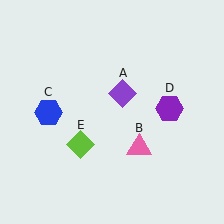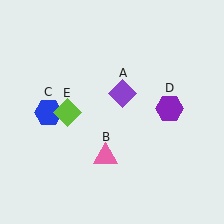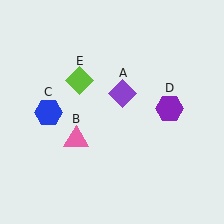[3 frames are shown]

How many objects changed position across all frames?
2 objects changed position: pink triangle (object B), lime diamond (object E).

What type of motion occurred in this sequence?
The pink triangle (object B), lime diamond (object E) rotated clockwise around the center of the scene.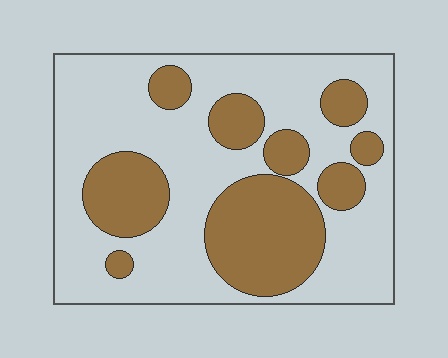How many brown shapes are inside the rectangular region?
9.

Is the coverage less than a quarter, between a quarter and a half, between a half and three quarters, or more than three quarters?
Between a quarter and a half.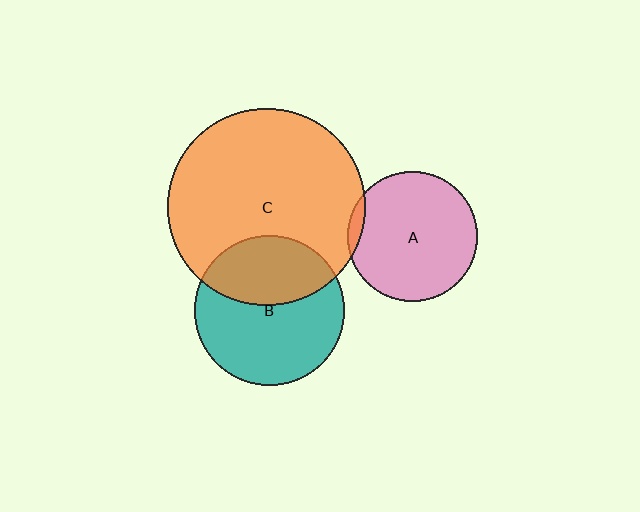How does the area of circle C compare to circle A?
Approximately 2.3 times.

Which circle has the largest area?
Circle C (orange).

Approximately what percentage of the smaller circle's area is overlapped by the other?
Approximately 5%.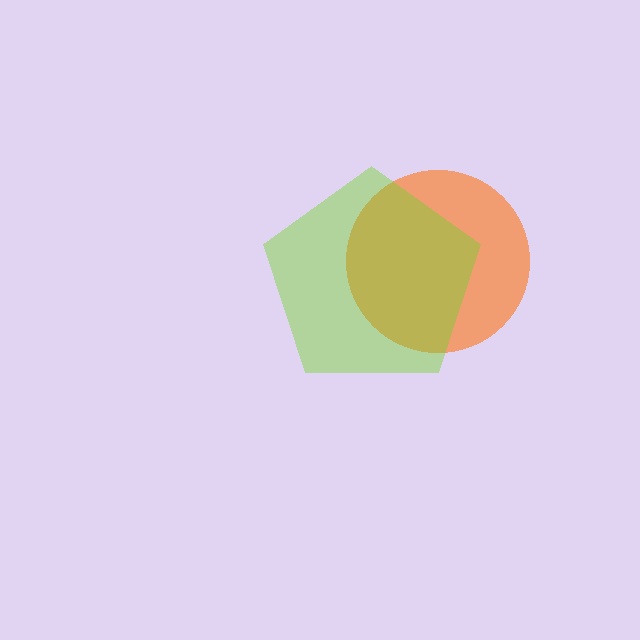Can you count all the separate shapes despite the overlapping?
Yes, there are 2 separate shapes.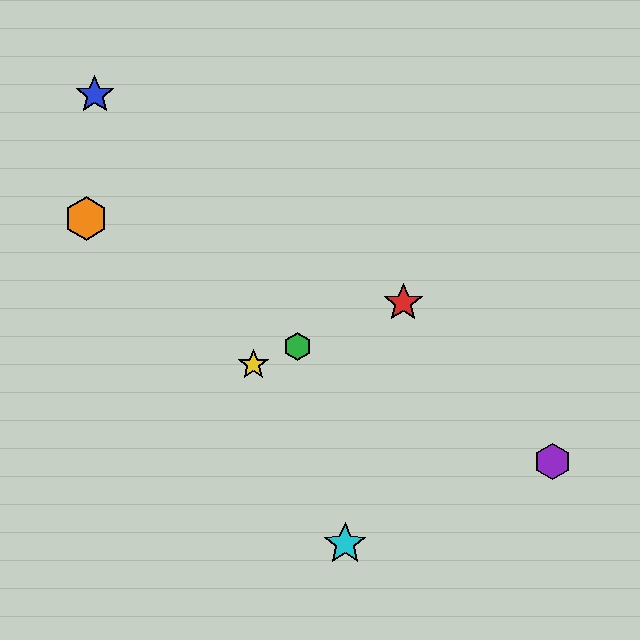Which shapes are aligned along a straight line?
The red star, the green hexagon, the yellow star are aligned along a straight line.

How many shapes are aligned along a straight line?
3 shapes (the red star, the green hexagon, the yellow star) are aligned along a straight line.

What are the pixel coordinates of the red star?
The red star is at (403, 303).